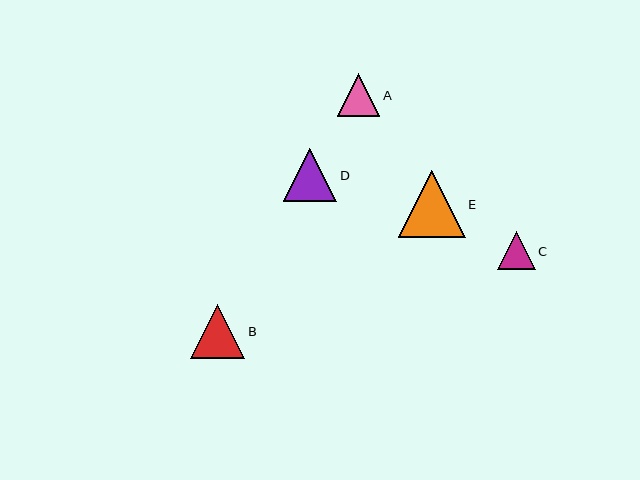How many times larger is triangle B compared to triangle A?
Triangle B is approximately 1.3 times the size of triangle A.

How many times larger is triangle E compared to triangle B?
Triangle E is approximately 1.2 times the size of triangle B.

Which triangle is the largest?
Triangle E is the largest with a size of approximately 67 pixels.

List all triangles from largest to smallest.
From largest to smallest: E, B, D, A, C.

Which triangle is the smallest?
Triangle C is the smallest with a size of approximately 38 pixels.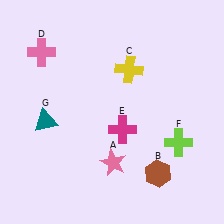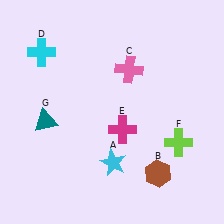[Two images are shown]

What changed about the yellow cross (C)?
In Image 1, C is yellow. In Image 2, it changed to pink.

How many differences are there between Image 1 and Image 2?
There are 3 differences between the two images.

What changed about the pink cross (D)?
In Image 1, D is pink. In Image 2, it changed to cyan.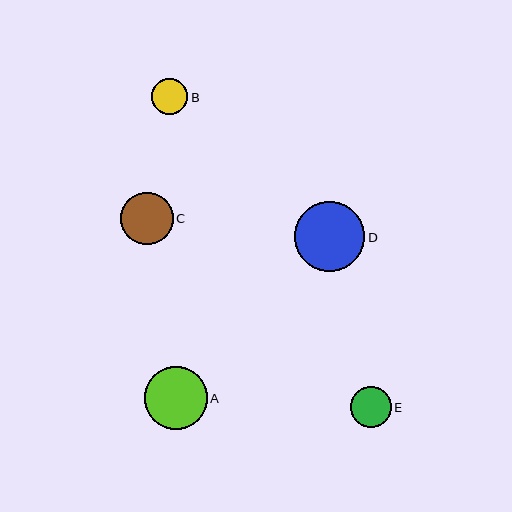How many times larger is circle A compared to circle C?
Circle A is approximately 1.2 times the size of circle C.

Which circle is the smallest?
Circle B is the smallest with a size of approximately 36 pixels.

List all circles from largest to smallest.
From largest to smallest: D, A, C, E, B.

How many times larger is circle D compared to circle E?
Circle D is approximately 1.7 times the size of circle E.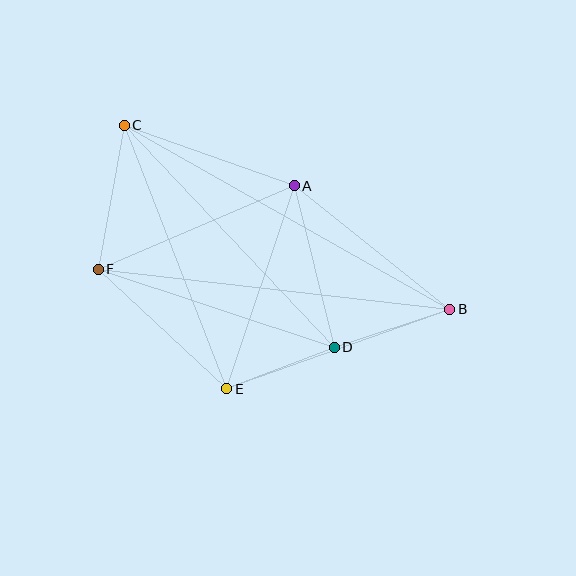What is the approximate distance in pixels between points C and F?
The distance between C and F is approximately 146 pixels.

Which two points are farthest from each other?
Points B and C are farthest from each other.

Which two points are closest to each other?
Points D and E are closest to each other.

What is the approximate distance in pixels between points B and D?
The distance between B and D is approximately 122 pixels.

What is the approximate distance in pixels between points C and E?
The distance between C and E is approximately 283 pixels.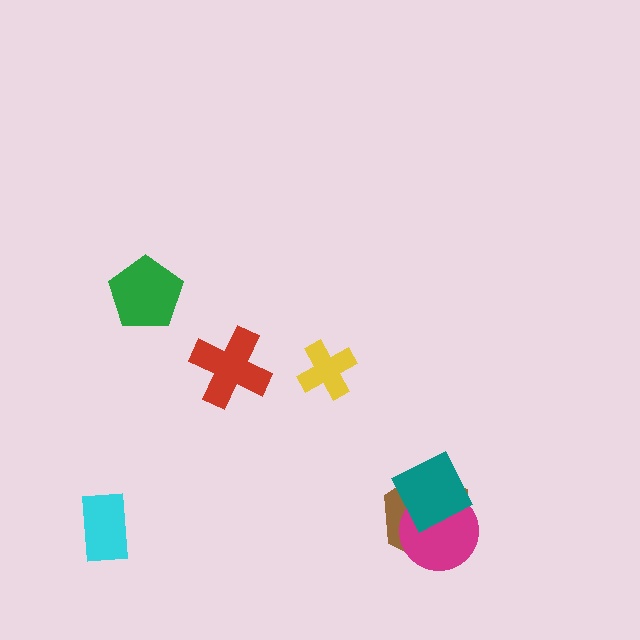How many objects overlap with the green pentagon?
0 objects overlap with the green pentagon.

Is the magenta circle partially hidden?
Yes, it is partially covered by another shape.